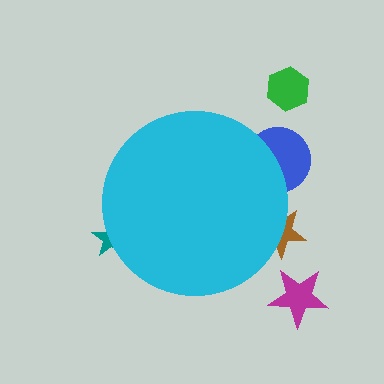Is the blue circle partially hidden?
Yes, the blue circle is partially hidden behind the cyan circle.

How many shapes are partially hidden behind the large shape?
3 shapes are partially hidden.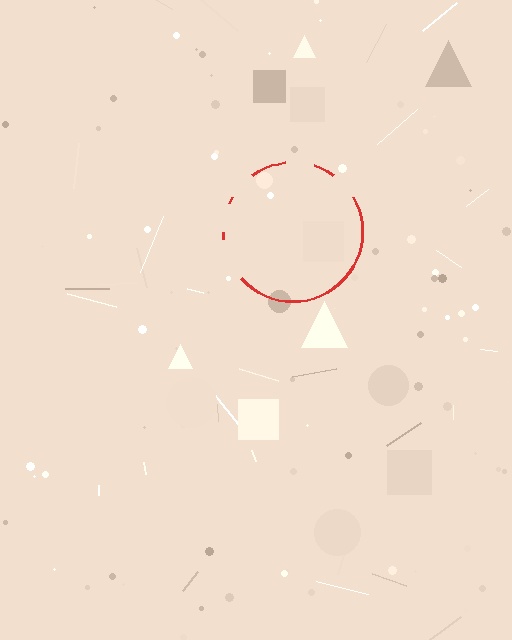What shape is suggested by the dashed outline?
The dashed outline suggests a circle.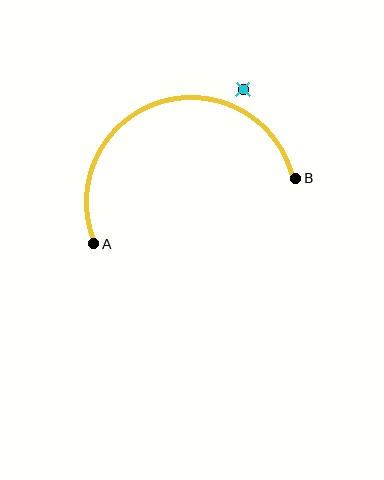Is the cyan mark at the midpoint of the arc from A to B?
No — the cyan mark does not lie on the arc at all. It sits slightly outside the curve.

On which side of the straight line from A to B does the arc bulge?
The arc bulges above the straight line connecting A and B.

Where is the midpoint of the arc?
The arc midpoint is the point on the curve farthest from the straight line joining A and B. It sits above that line.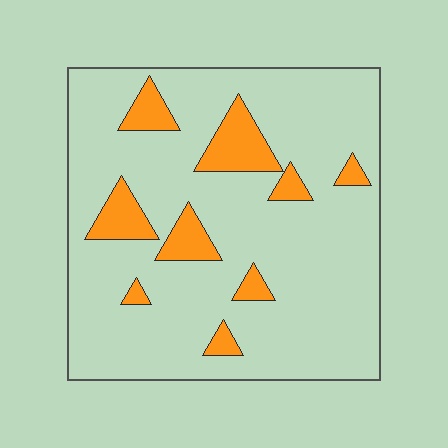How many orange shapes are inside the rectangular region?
9.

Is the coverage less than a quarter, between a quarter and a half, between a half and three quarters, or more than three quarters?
Less than a quarter.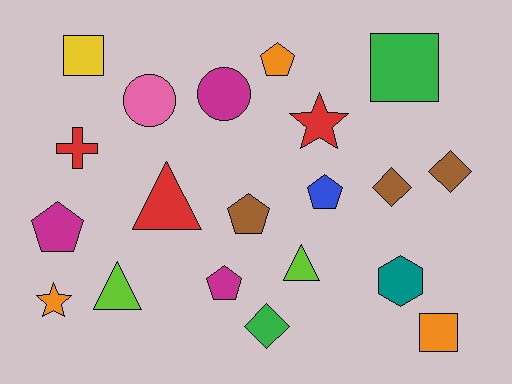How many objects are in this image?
There are 20 objects.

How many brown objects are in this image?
There are 3 brown objects.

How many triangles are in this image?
There are 3 triangles.